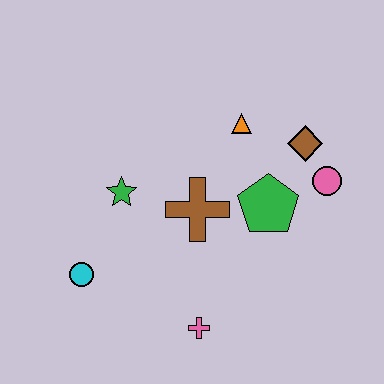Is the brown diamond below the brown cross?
No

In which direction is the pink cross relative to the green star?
The pink cross is below the green star.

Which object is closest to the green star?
The brown cross is closest to the green star.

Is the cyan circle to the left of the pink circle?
Yes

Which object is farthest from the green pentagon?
The cyan circle is farthest from the green pentagon.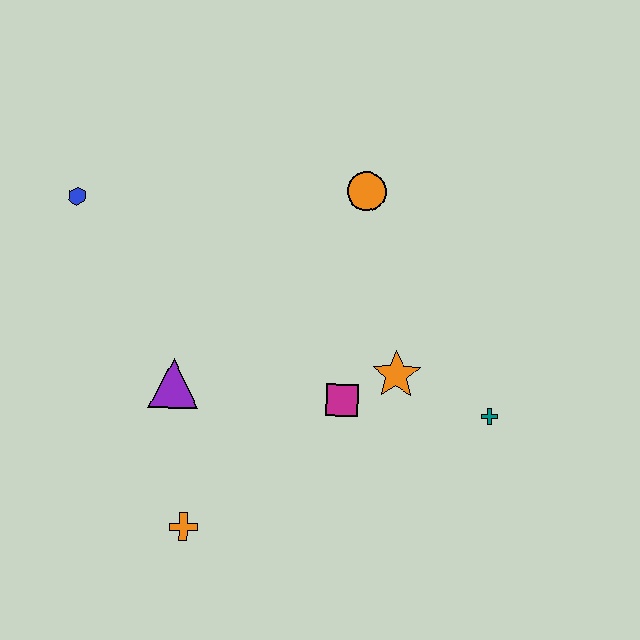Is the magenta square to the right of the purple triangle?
Yes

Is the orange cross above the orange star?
No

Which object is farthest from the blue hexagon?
The teal cross is farthest from the blue hexagon.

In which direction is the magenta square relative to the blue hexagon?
The magenta square is to the right of the blue hexagon.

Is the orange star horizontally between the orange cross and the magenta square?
No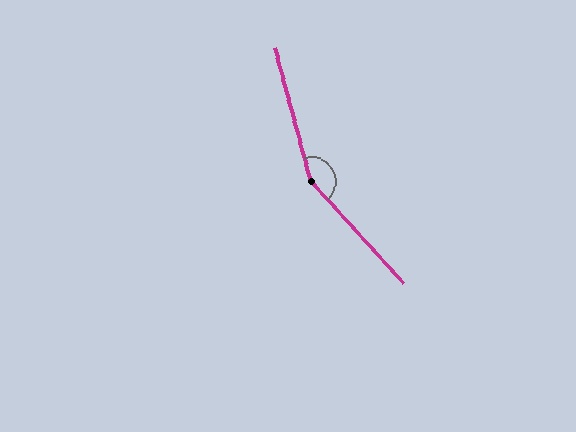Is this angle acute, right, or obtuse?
It is obtuse.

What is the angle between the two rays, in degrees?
Approximately 152 degrees.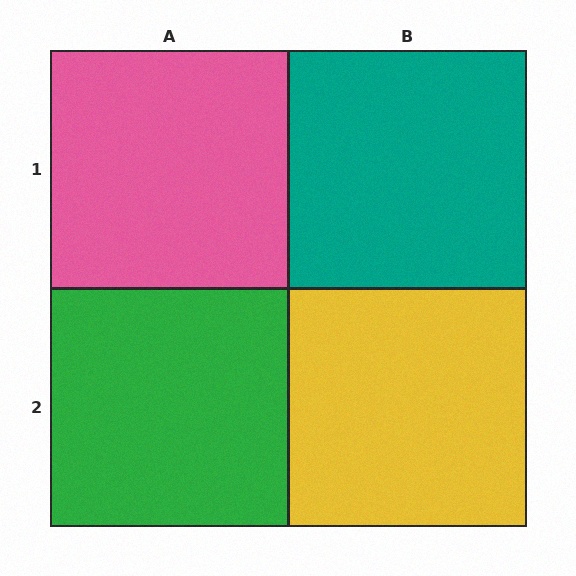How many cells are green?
1 cell is green.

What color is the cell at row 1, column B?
Teal.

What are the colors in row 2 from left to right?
Green, yellow.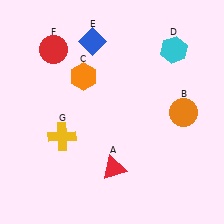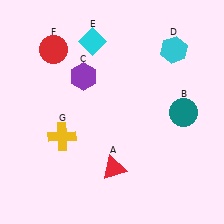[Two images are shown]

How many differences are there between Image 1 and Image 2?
There are 3 differences between the two images.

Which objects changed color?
B changed from orange to teal. C changed from orange to purple. E changed from blue to cyan.